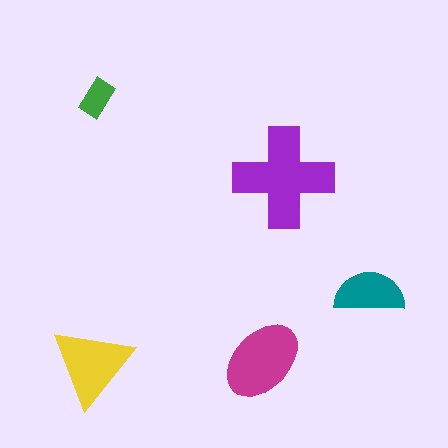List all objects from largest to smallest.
The purple cross, the magenta ellipse, the yellow triangle, the teal semicircle, the green rectangle.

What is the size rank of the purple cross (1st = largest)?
1st.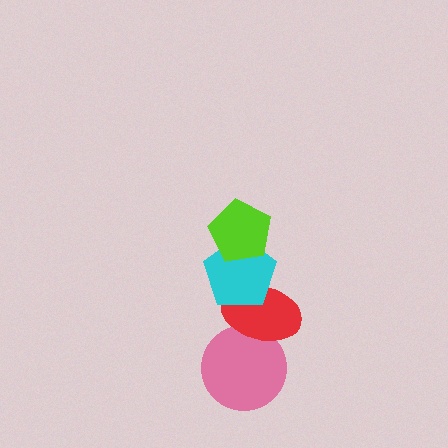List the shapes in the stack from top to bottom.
From top to bottom: the lime pentagon, the cyan pentagon, the red ellipse, the pink circle.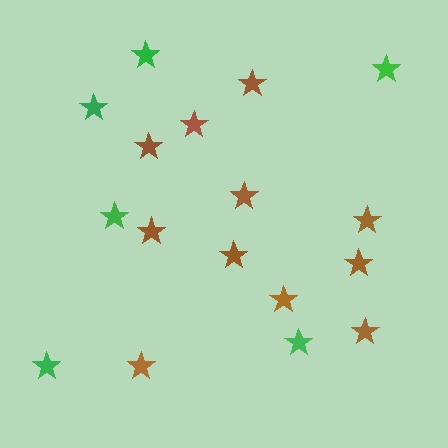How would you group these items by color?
There are 2 groups: one group of green stars (6) and one group of brown stars (11).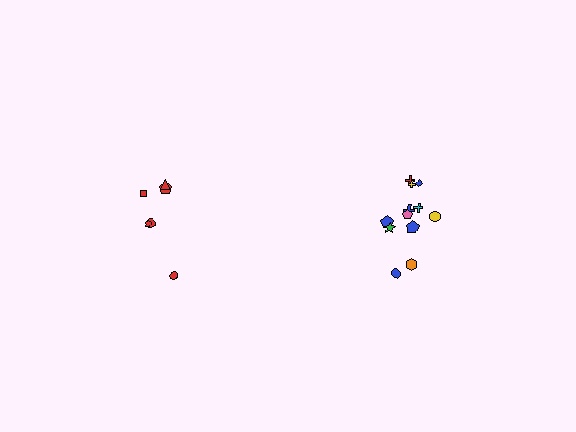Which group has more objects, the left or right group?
The right group.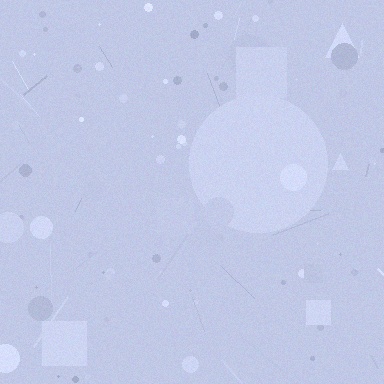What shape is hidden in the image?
A circle is hidden in the image.